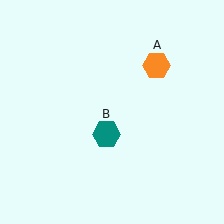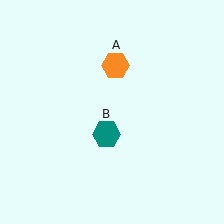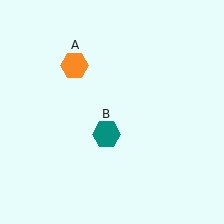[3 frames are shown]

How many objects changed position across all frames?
1 object changed position: orange hexagon (object A).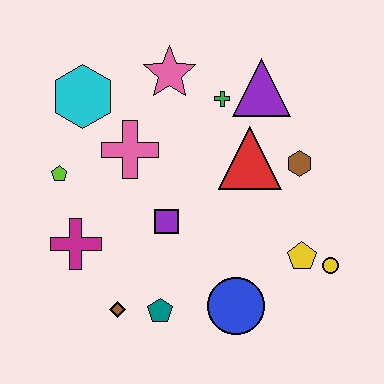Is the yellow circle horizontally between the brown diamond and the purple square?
No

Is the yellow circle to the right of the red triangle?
Yes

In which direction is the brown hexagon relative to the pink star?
The brown hexagon is to the right of the pink star.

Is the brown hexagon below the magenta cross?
No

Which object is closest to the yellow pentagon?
The yellow circle is closest to the yellow pentagon.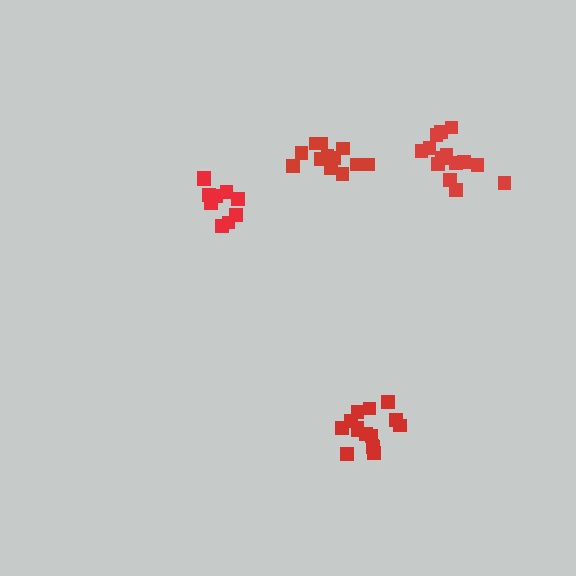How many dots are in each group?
Group 1: 16 dots, Group 2: 10 dots, Group 3: 14 dots, Group 4: 13 dots (53 total).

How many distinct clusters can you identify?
There are 4 distinct clusters.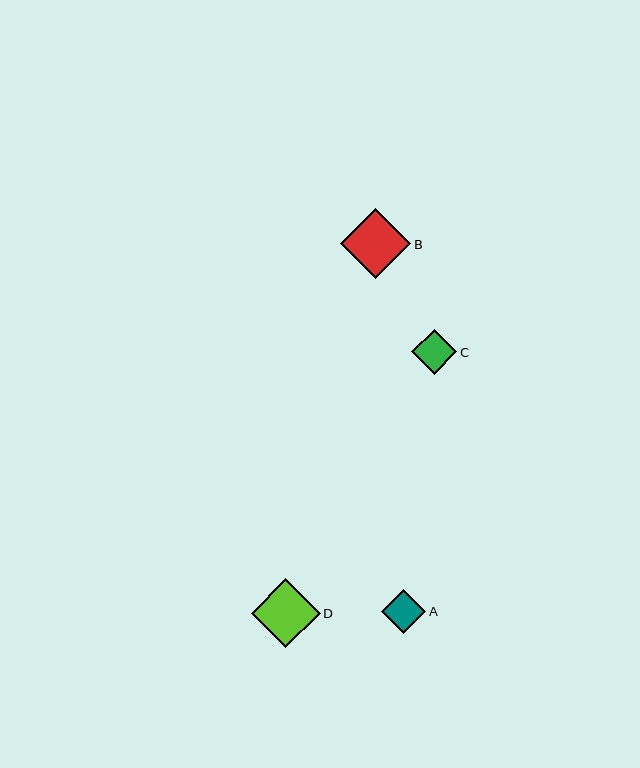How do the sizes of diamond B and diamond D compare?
Diamond B and diamond D are approximately the same size.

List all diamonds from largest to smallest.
From largest to smallest: B, D, C, A.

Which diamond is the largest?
Diamond B is the largest with a size of approximately 71 pixels.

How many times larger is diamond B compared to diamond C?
Diamond B is approximately 1.5 times the size of diamond C.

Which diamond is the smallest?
Diamond A is the smallest with a size of approximately 44 pixels.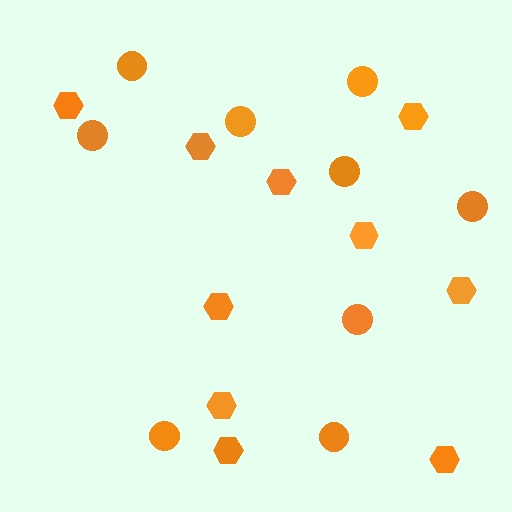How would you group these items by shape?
There are 2 groups: one group of hexagons (10) and one group of circles (9).